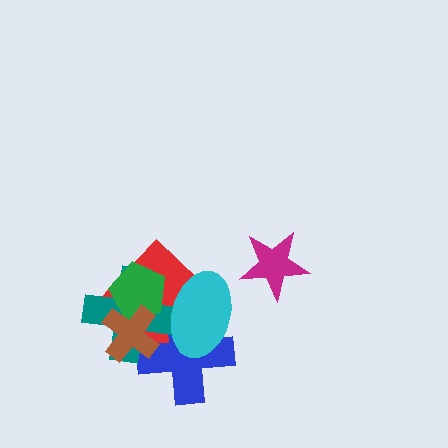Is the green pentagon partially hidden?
Yes, it is partially covered by another shape.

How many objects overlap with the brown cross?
4 objects overlap with the brown cross.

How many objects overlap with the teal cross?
5 objects overlap with the teal cross.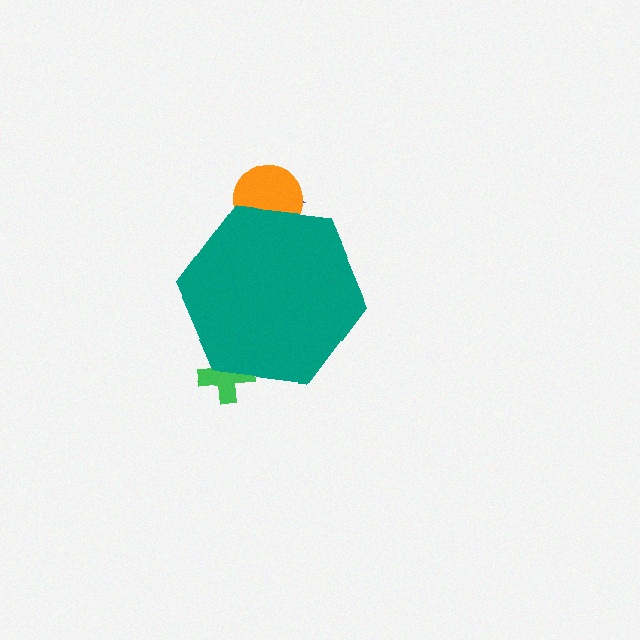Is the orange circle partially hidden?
Yes, the orange circle is partially hidden behind the teal hexagon.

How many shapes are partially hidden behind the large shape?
3 shapes are partially hidden.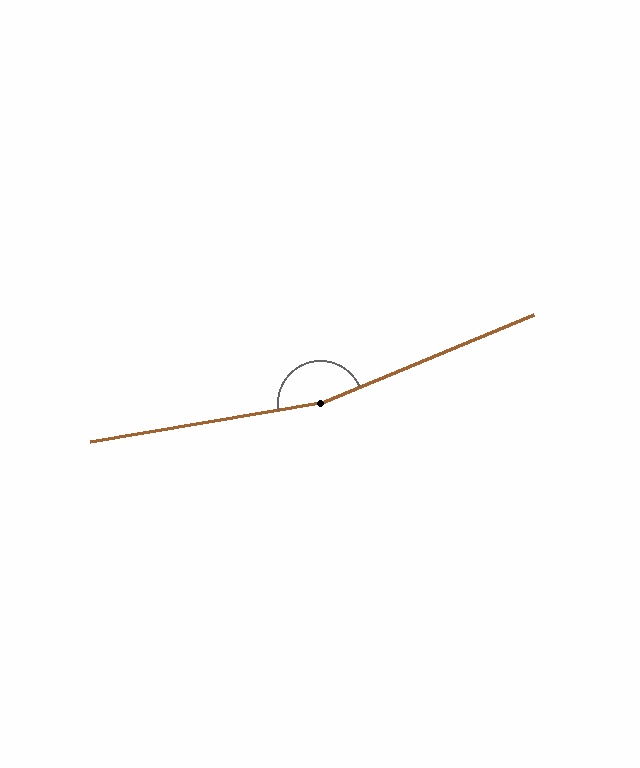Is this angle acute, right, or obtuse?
It is obtuse.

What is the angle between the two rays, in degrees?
Approximately 167 degrees.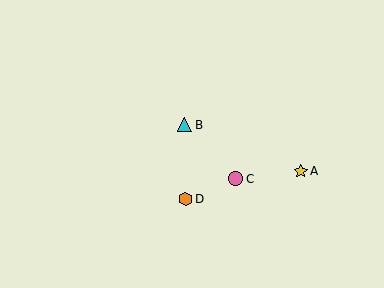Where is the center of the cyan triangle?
The center of the cyan triangle is at (185, 125).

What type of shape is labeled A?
Shape A is a yellow star.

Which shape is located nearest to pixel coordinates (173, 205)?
The orange hexagon (labeled D) at (186, 199) is nearest to that location.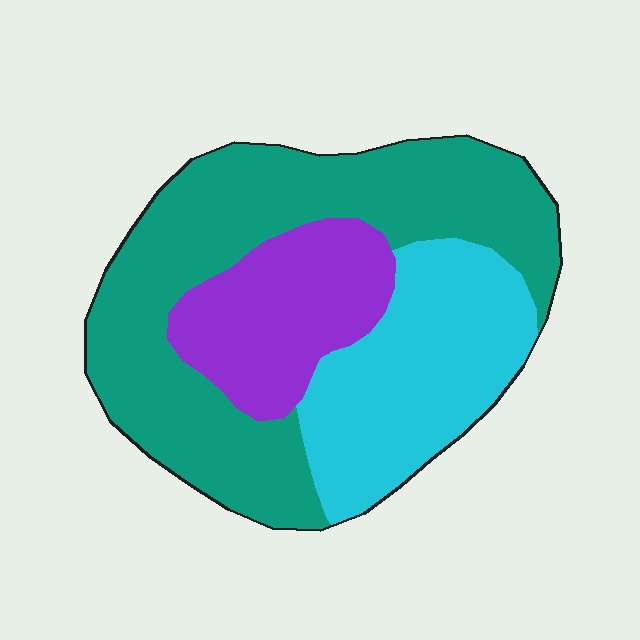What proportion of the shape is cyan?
Cyan covers around 30% of the shape.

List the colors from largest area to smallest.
From largest to smallest: teal, cyan, purple.